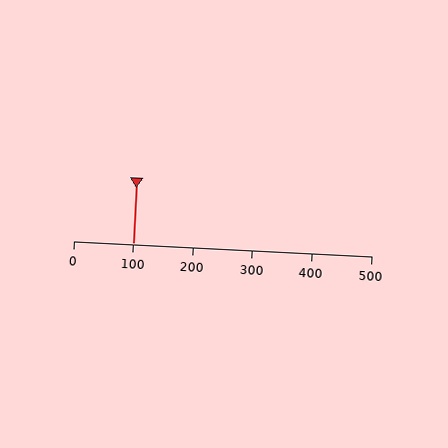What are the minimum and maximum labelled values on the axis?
The axis runs from 0 to 500.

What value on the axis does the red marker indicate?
The marker indicates approximately 100.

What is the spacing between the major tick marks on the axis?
The major ticks are spaced 100 apart.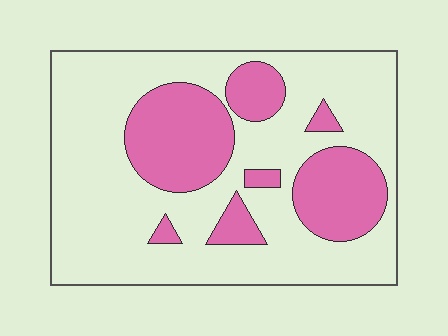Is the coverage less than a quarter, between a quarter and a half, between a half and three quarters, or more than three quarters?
Between a quarter and a half.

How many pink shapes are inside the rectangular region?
7.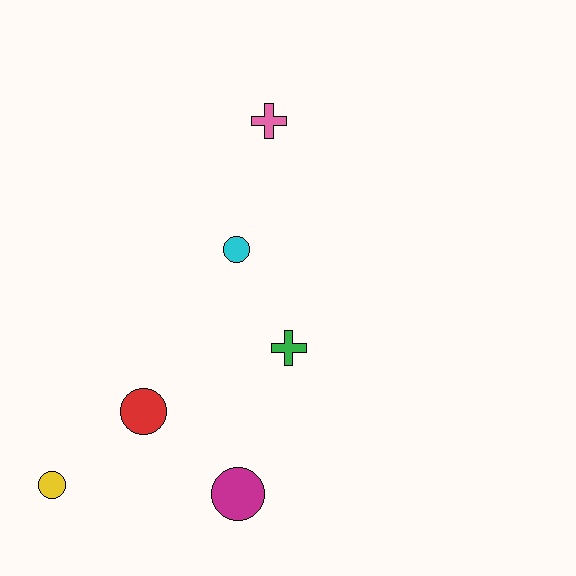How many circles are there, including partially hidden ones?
There are 4 circles.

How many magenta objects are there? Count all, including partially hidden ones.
There is 1 magenta object.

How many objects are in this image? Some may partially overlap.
There are 6 objects.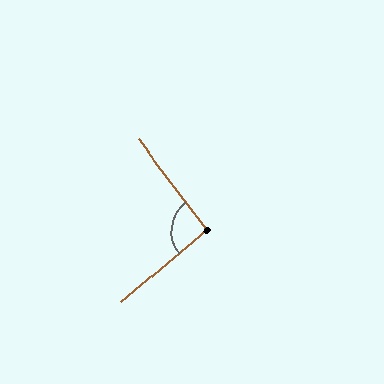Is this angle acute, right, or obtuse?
It is approximately a right angle.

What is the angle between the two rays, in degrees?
Approximately 92 degrees.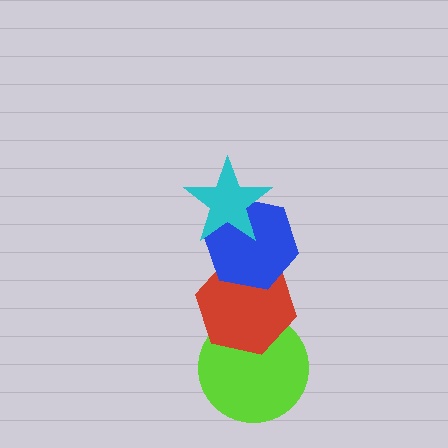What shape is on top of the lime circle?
The red hexagon is on top of the lime circle.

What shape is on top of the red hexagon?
The blue hexagon is on top of the red hexagon.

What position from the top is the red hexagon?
The red hexagon is 3rd from the top.